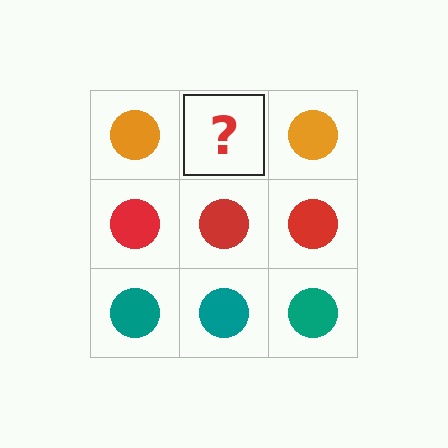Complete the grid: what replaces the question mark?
The question mark should be replaced with an orange circle.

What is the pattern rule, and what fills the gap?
The rule is that each row has a consistent color. The gap should be filled with an orange circle.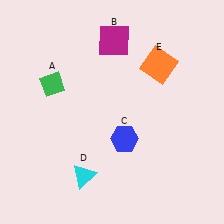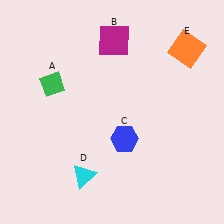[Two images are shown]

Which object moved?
The orange square (E) moved right.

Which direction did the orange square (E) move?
The orange square (E) moved right.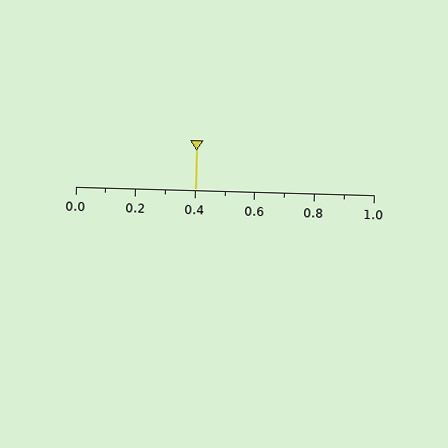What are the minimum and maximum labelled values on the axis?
The axis runs from 0.0 to 1.0.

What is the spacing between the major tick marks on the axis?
The major ticks are spaced 0.2 apart.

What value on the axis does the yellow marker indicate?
The marker indicates approximately 0.4.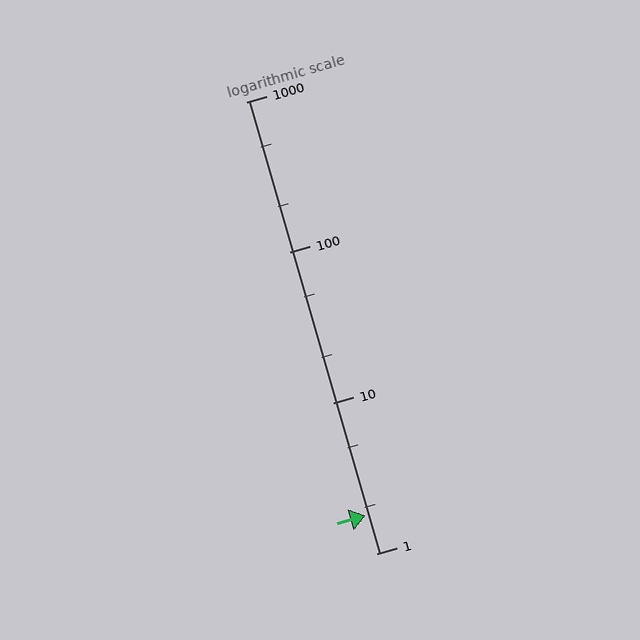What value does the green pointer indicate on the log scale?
The pointer indicates approximately 1.8.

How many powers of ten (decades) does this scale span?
The scale spans 3 decades, from 1 to 1000.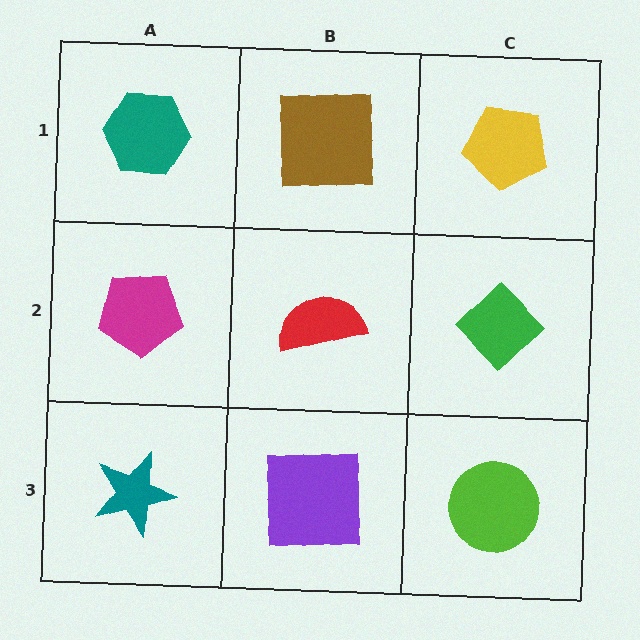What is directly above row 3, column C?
A green diamond.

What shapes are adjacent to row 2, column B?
A brown square (row 1, column B), a purple square (row 3, column B), a magenta pentagon (row 2, column A), a green diamond (row 2, column C).